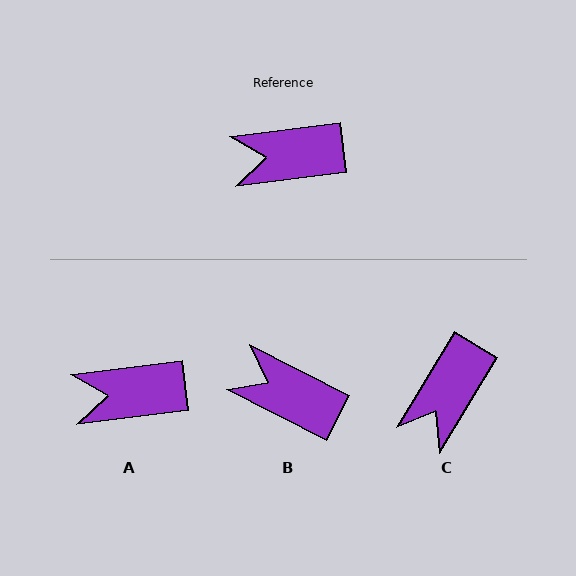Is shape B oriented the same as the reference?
No, it is off by about 34 degrees.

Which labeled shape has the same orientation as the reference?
A.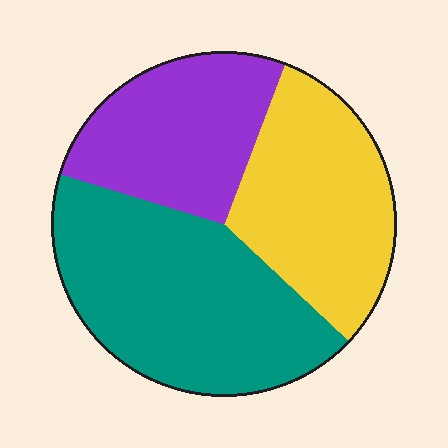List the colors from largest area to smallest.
From largest to smallest: teal, yellow, purple.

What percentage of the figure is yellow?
Yellow takes up about one third (1/3) of the figure.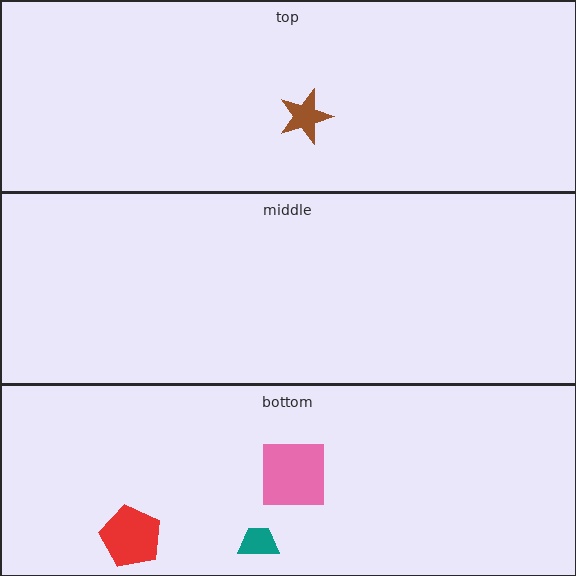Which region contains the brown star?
The top region.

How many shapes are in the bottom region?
3.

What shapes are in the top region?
The brown star.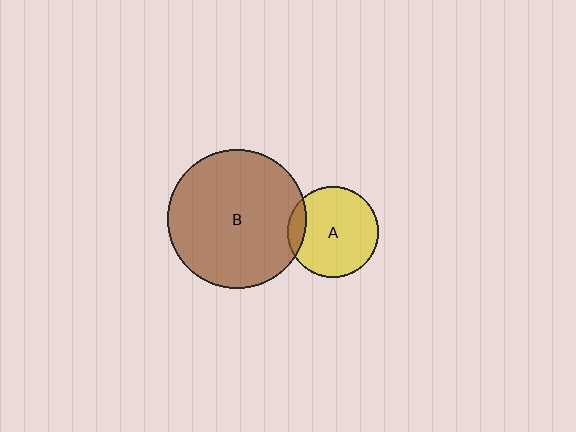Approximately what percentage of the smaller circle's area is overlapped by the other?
Approximately 10%.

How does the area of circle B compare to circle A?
Approximately 2.4 times.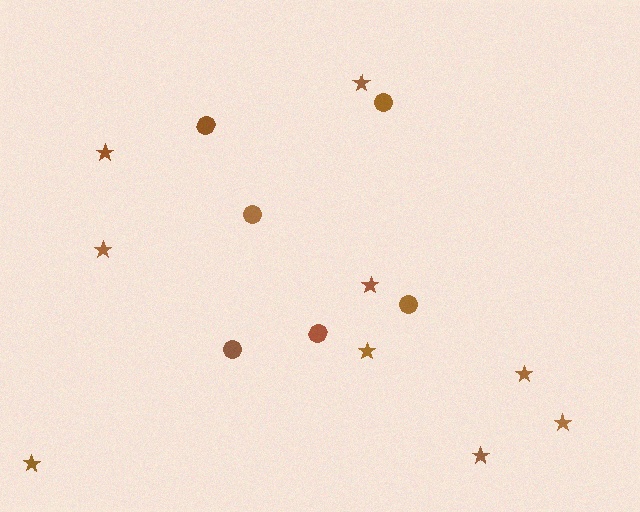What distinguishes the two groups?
There are 2 groups: one group of stars (9) and one group of circles (6).